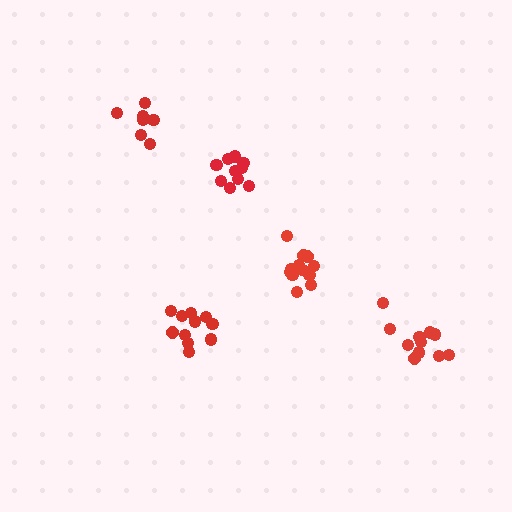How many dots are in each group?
Group 1: 11 dots, Group 2: 10 dots, Group 3: 13 dots, Group 4: 11 dots, Group 5: 7 dots (52 total).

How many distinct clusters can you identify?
There are 5 distinct clusters.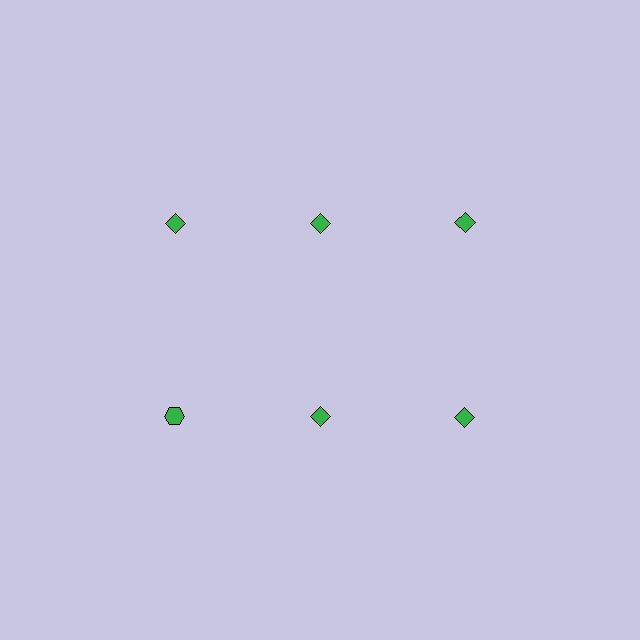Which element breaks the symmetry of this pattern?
The green hexagon in the second row, leftmost column breaks the symmetry. All other shapes are green diamonds.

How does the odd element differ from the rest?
It has a different shape: hexagon instead of diamond.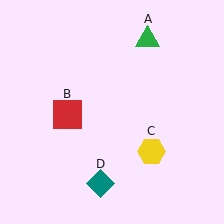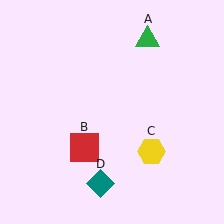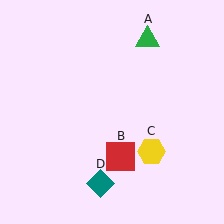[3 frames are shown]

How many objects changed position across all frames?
1 object changed position: red square (object B).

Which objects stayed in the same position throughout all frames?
Green triangle (object A) and yellow hexagon (object C) and teal diamond (object D) remained stationary.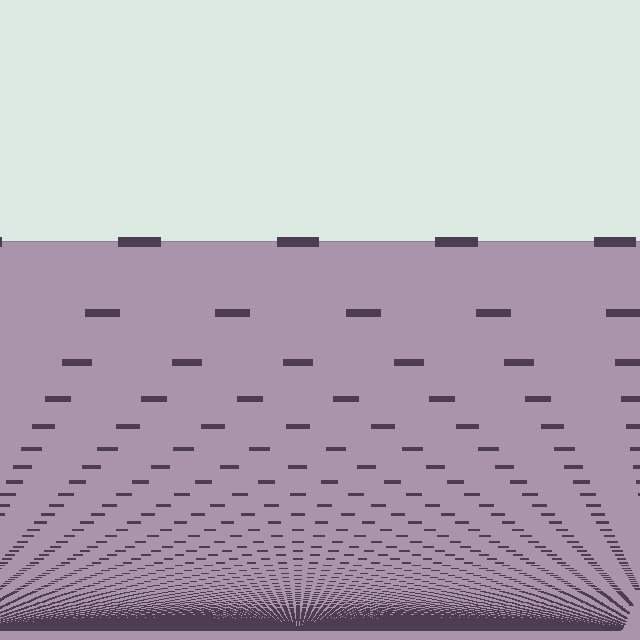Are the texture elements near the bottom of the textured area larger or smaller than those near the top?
Smaller. The gradient is inverted — elements near the bottom are smaller and denser.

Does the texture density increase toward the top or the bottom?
Density increases toward the bottom.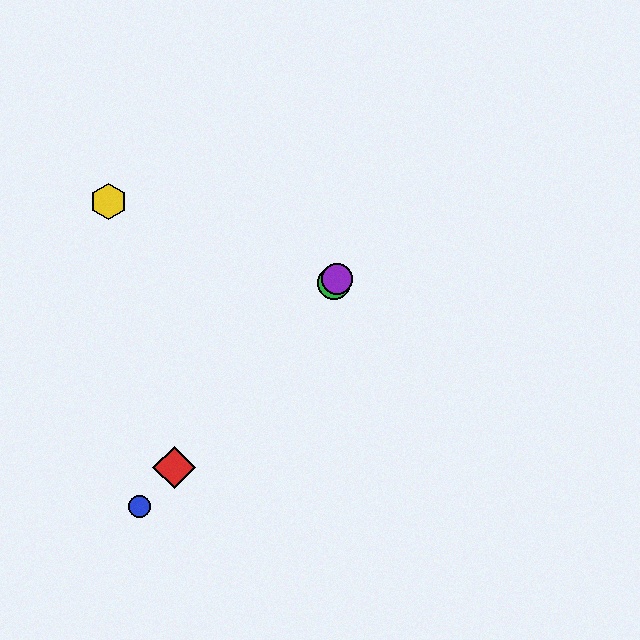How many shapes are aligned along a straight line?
4 shapes (the red diamond, the blue circle, the green circle, the purple circle) are aligned along a straight line.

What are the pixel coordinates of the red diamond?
The red diamond is at (174, 467).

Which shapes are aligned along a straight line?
The red diamond, the blue circle, the green circle, the purple circle are aligned along a straight line.